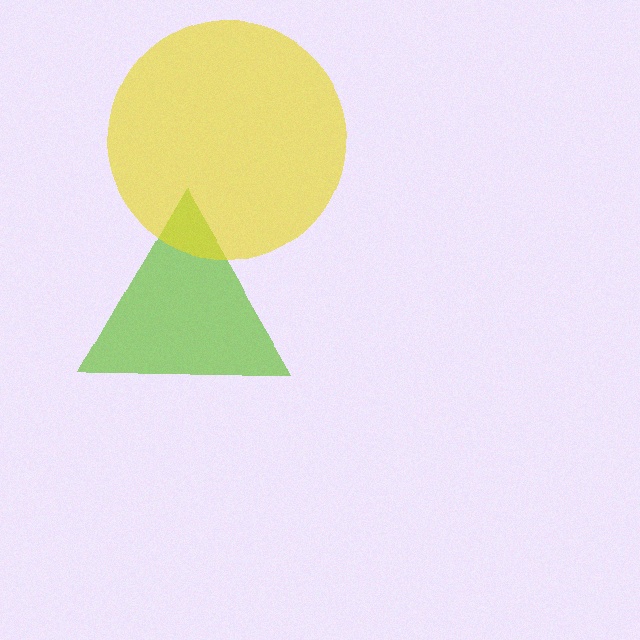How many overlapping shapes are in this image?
There are 2 overlapping shapes in the image.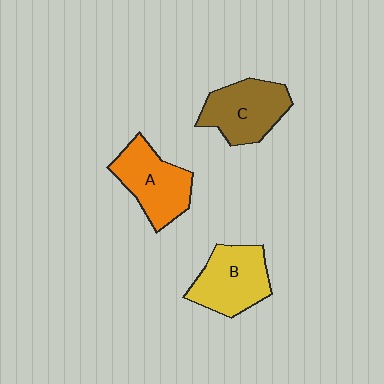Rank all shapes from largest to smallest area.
From largest to smallest: A (orange), B (yellow), C (brown).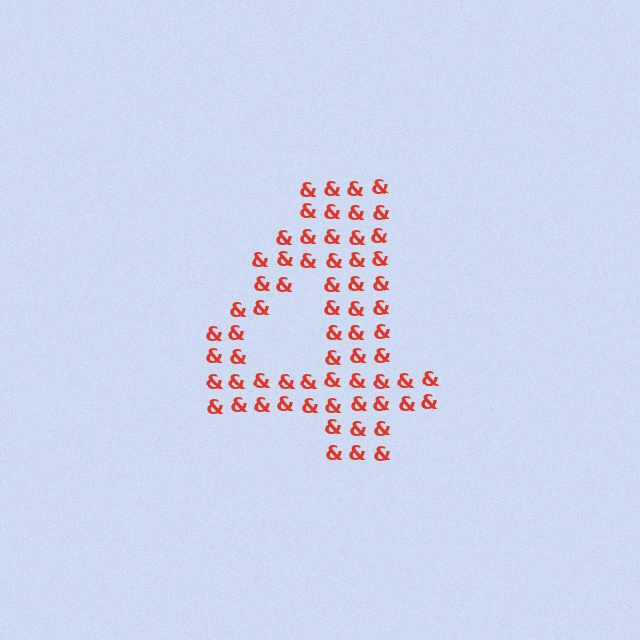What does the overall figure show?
The overall figure shows the digit 4.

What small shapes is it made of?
It is made of small ampersands.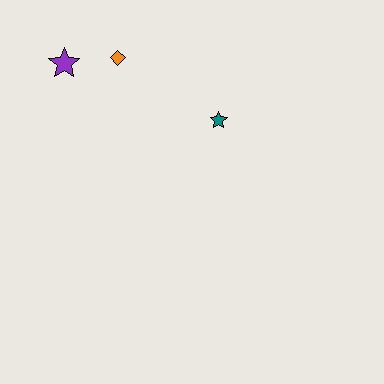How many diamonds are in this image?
There is 1 diamond.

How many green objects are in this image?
There are no green objects.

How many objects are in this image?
There are 3 objects.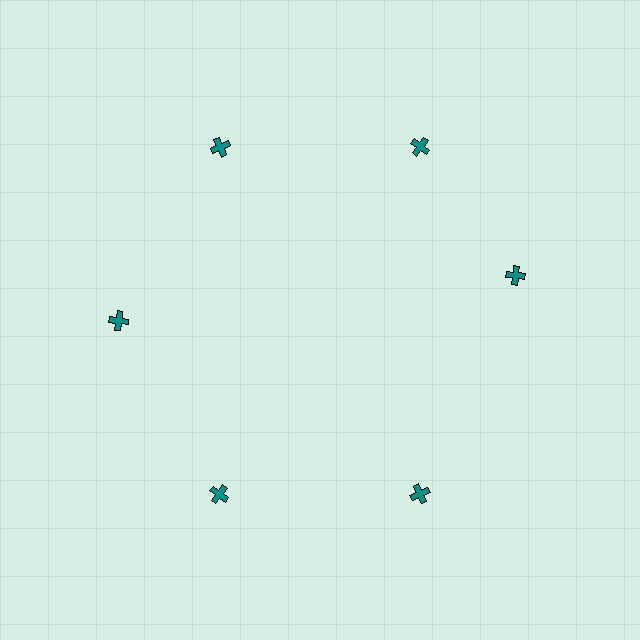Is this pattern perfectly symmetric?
No. The 6 teal crosses are arranged in a ring, but one element near the 3 o'clock position is rotated out of alignment along the ring, breaking the 6-fold rotational symmetry.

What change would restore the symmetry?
The symmetry would be restored by rotating it back into even spacing with its neighbors so that all 6 crosses sit at equal angles and equal distance from the center.